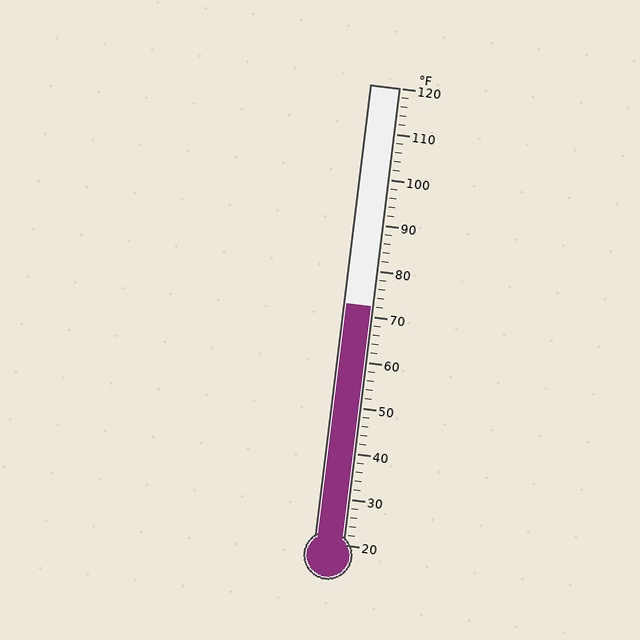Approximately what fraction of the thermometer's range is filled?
The thermometer is filled to approximately 50% of its range.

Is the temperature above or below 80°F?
The temperature is below 80°F.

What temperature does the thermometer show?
The thermometer shows approximately 72°F.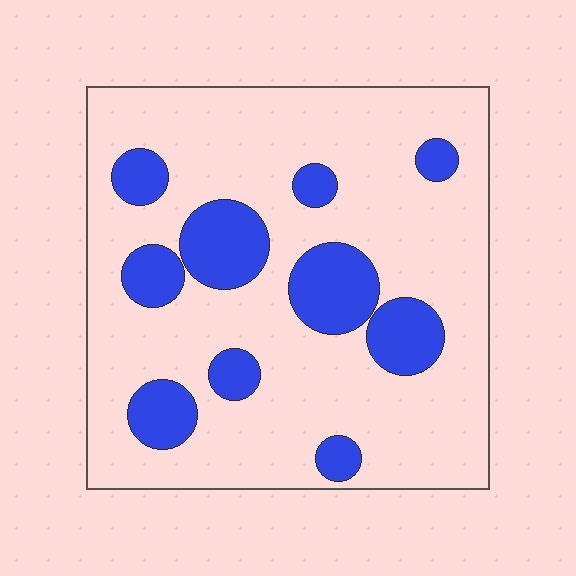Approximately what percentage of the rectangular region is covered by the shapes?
Approximately 20%.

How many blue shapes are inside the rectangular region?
10.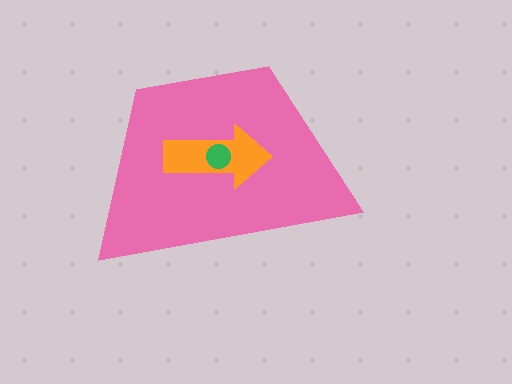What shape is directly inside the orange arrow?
The green circle.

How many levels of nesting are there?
3.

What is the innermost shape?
The green circle.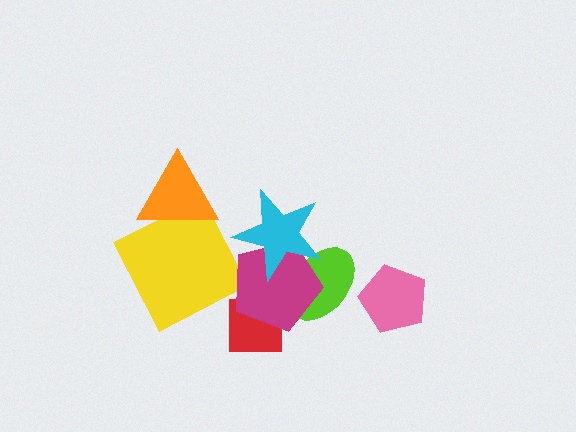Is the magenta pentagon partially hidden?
Yes, it is partially covered by another shape.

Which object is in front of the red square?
The magenta pentagon is in front of the red square.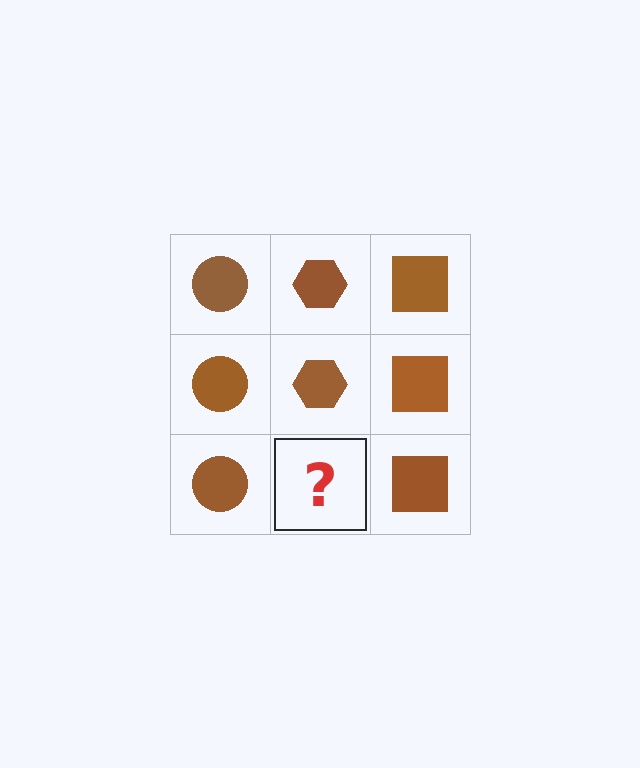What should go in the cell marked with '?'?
The missing cell should contain a brown hexagon.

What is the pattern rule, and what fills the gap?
The rule is that each column has a consistent shape. The gap should be filled with a brown hexagon.